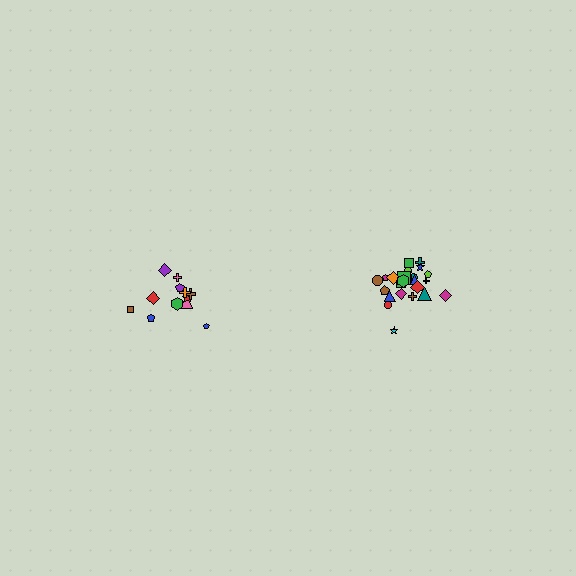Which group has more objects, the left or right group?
The right group.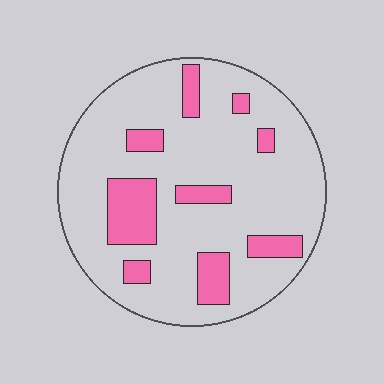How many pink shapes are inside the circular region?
9.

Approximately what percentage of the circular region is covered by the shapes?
Approximately 20%.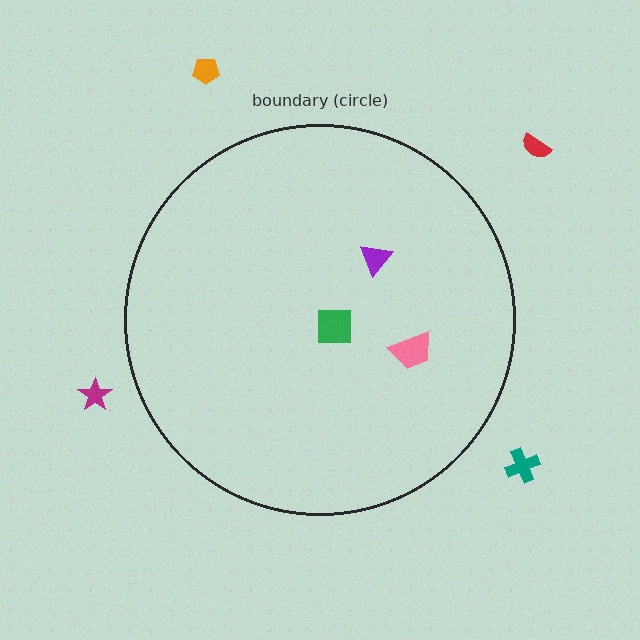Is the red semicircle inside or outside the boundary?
Outside.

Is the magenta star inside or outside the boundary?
Outside.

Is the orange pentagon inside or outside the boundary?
Outside.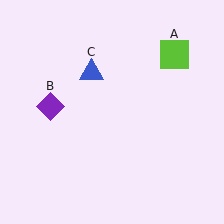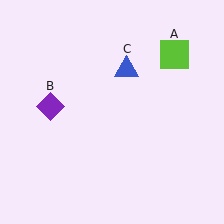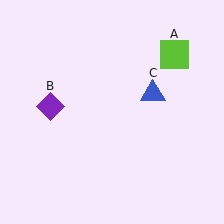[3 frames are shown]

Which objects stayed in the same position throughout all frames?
Lime square (object A) and purple diamond (object B) remained stationary.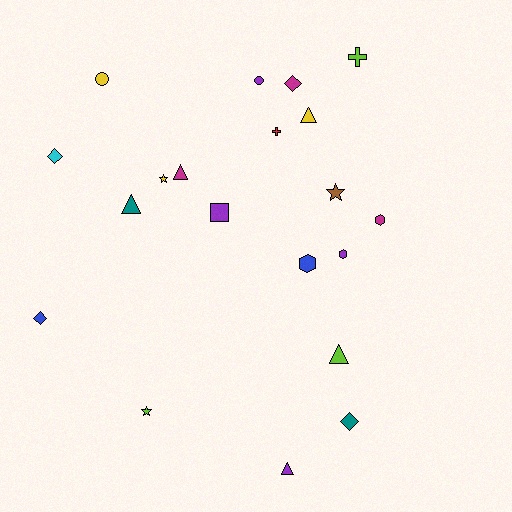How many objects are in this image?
There are 20 objects.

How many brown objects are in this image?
There is 1 brown object.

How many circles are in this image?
There are 2 circles.